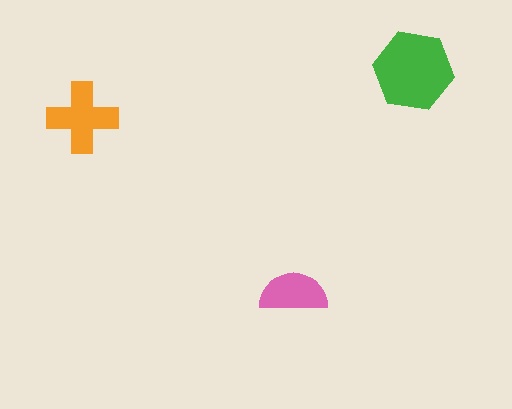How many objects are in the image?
There are 3 objects in the image.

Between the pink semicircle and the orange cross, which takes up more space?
The orange cross.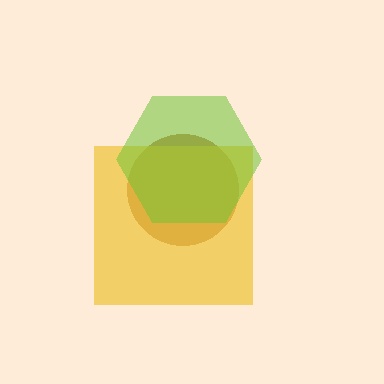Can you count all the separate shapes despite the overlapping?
Yes, there are 3 separate shapes.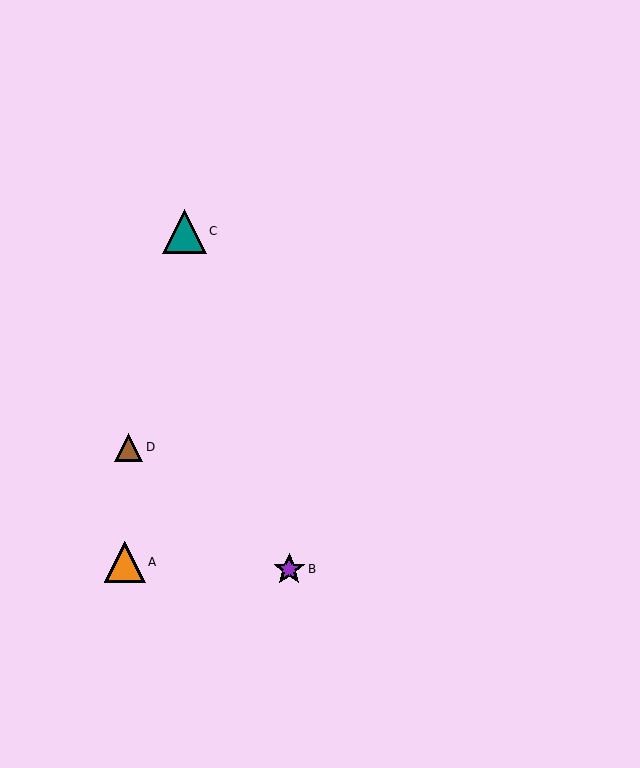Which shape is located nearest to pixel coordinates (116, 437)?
The brown triangle (labeled D) at (129, 447) is nearest to that location.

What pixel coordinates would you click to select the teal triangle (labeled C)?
Click at (184, 231) to select the teal triangle C.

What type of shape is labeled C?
Shape C is a teal triangle.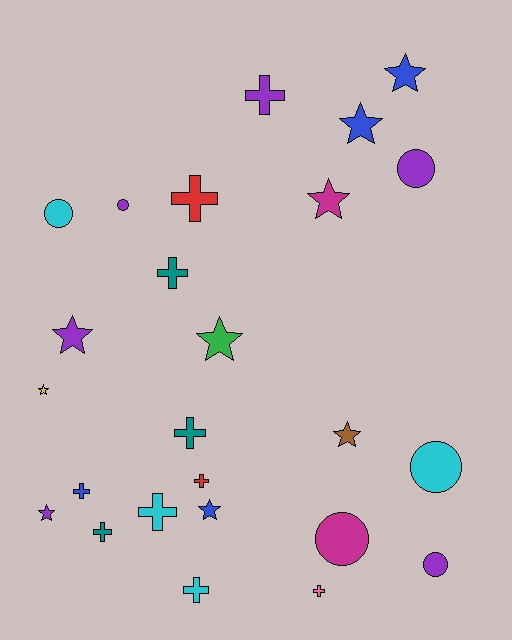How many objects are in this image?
There are 25 objects.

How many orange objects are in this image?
There are no orange objects.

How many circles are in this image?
There are 6 circles.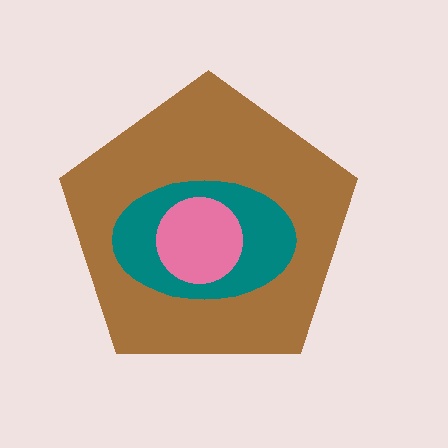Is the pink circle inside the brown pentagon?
Yes.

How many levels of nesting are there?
3.